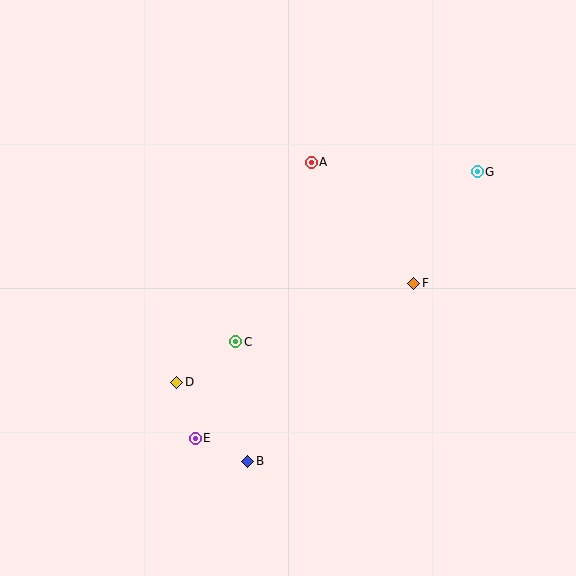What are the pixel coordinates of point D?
Point D is at (177, 382).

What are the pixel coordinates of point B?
Point B is at (248, 461).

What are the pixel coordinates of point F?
Point F is at (414, 283).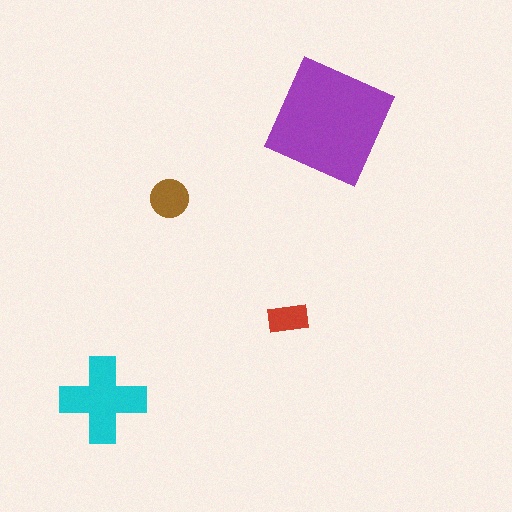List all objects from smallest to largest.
The red rectangle, the brown circle, the cyan cross, the purple square.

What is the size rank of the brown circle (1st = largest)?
3rd.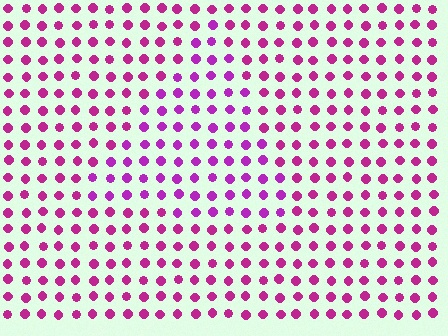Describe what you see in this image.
The image is filled with small magenta elements in a uniform arrangement. A triangle-shaped region is visible where the elements are tinted to a slightly different hue, forming a subtle color boundary.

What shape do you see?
I see a triangle.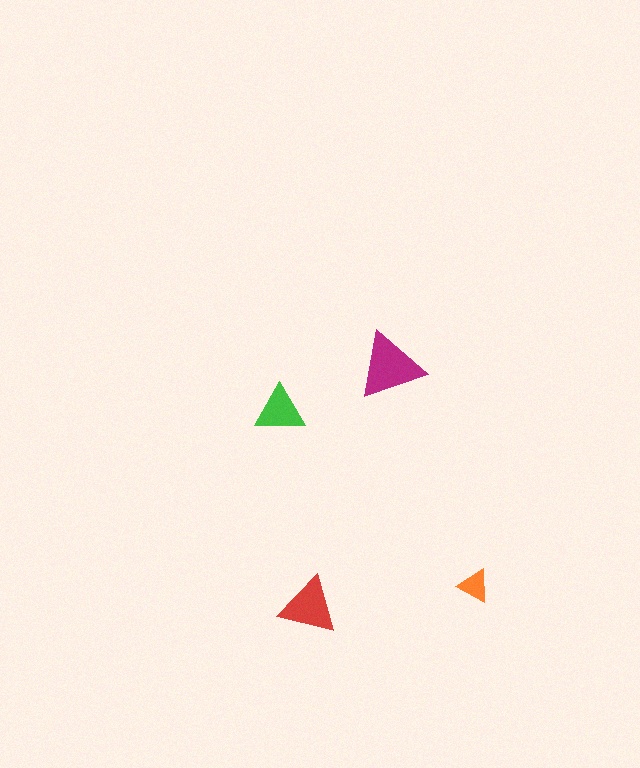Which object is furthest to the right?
The orange triangle is rightmost.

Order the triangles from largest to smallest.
the magenta one, the red one, the green one, the orange one.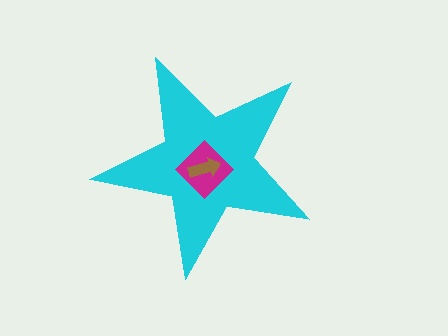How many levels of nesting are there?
3.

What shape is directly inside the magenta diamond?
The brown arrow.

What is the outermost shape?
The cyan star.